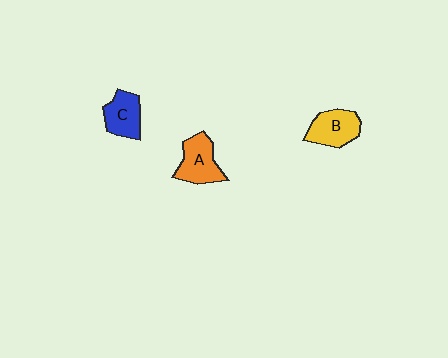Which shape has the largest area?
Shape A (orange).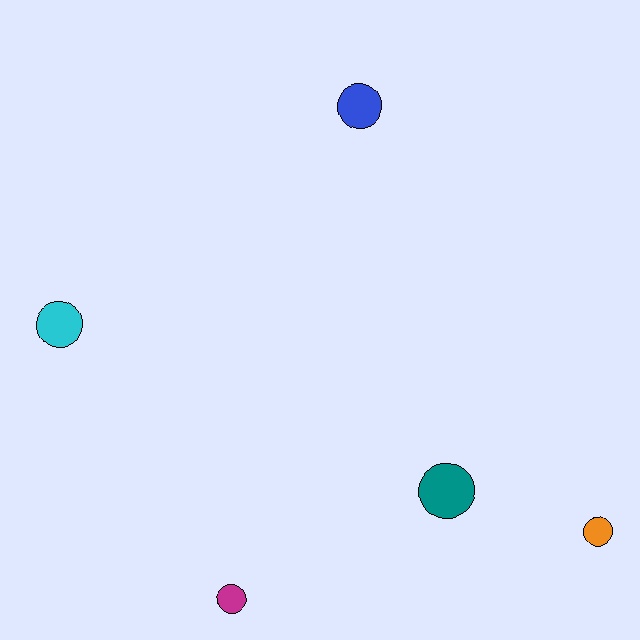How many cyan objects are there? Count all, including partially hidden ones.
There is 1 cyan object.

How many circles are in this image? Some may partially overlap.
There are 5 circles.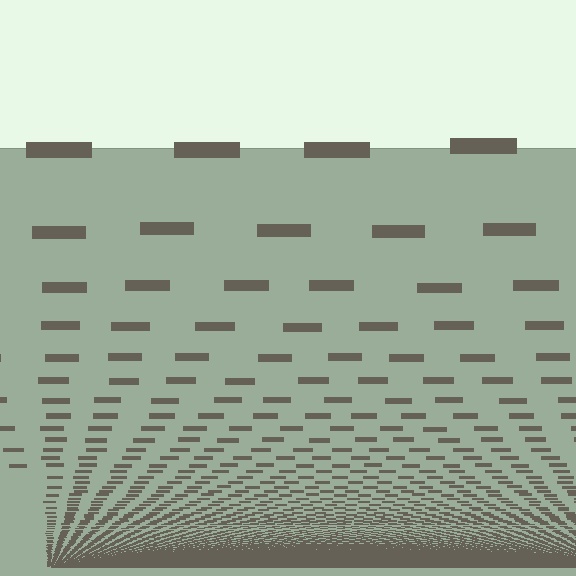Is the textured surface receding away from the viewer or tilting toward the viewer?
The surface appears to tilt toward the viewer. Texture elements get larger and sparser toward the top.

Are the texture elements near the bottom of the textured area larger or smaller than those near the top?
Smaller. The gradient is inverted — elements near the bottom are smaller and denser.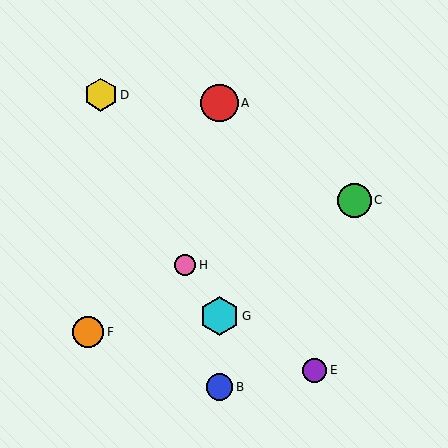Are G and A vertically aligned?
Yes, both are at x≈220.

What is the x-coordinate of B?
Object B is at x≈220.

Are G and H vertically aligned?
No, G is at x≈220 and H is at x≈185.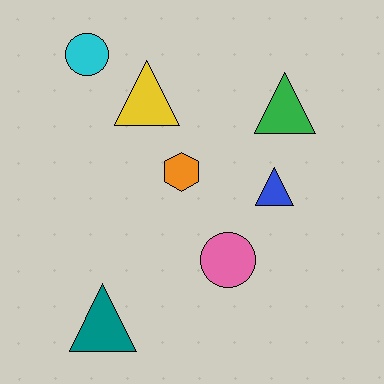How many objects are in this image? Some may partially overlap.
There are 7 objects.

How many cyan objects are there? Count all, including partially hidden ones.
There is 1 cyan object.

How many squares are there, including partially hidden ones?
There are no squares.